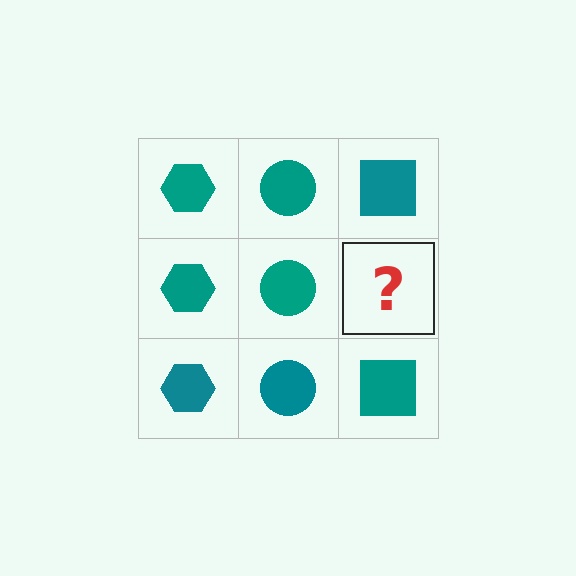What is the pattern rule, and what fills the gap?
The rule is that each column has a consistent shape. The gap should be filled with a teal square.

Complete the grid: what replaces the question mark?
The question mark should be replaced with a teal square.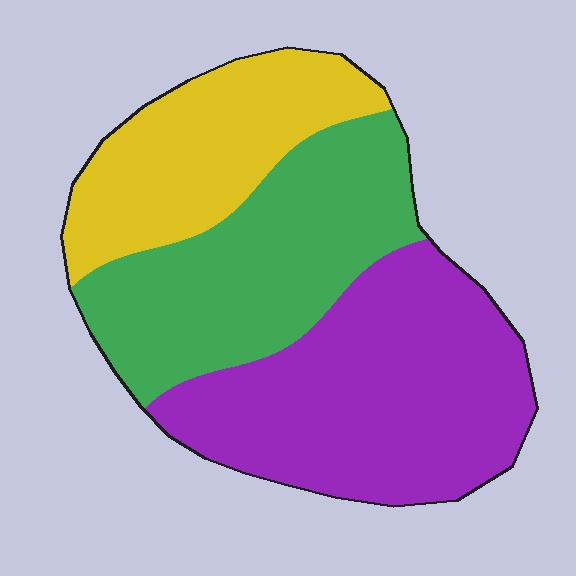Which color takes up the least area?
Yellow, at roughly 25%.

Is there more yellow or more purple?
Purple.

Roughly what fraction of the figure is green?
Green takes up between a third and a half of the figure.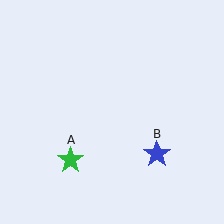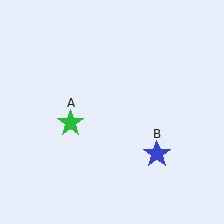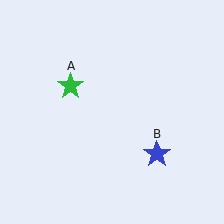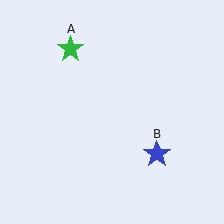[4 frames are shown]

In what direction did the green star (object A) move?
The green star (object A) moved up.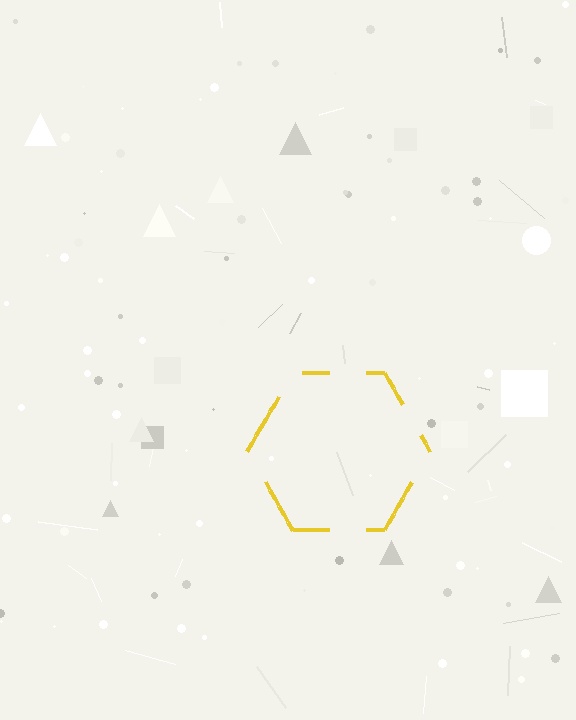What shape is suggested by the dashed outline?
The dashed outline suggests a hexagon.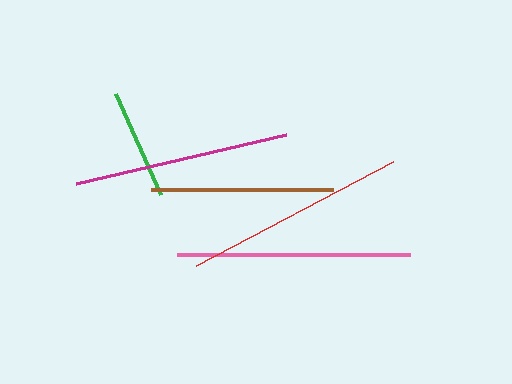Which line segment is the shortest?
The green line is the shortest at approximately 110 pixels.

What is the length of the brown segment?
The brown segment is approximately 182 pixels long.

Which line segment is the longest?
The pink line is the longest at approximately 233 pixels.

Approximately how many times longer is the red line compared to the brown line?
The red line is approximately 1.2 times the length of the brown line.